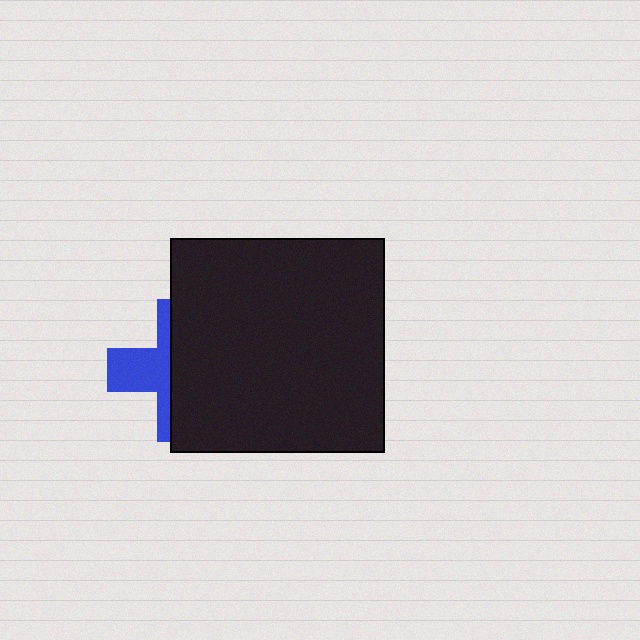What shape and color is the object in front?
The object in front is a black square.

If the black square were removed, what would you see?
You would see the complete blue cross.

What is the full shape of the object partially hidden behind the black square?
The partially hidden object is a blue cross.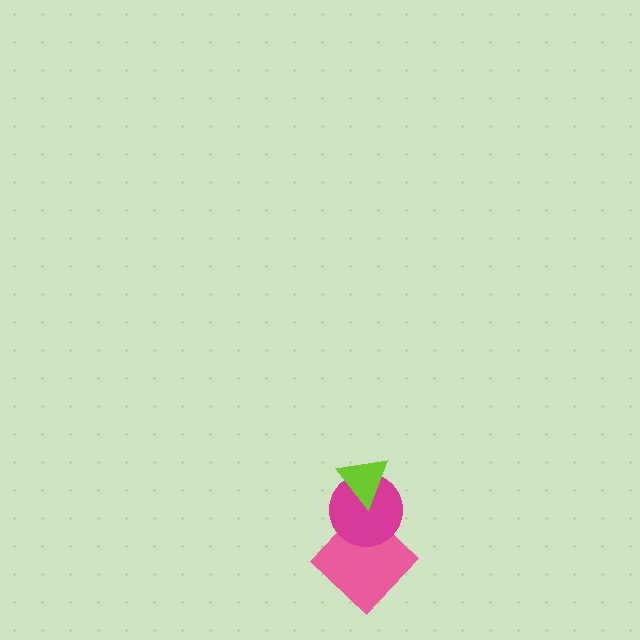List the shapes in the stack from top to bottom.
From top to bottom: the lime triangle, the magenta circle, the pink diamond.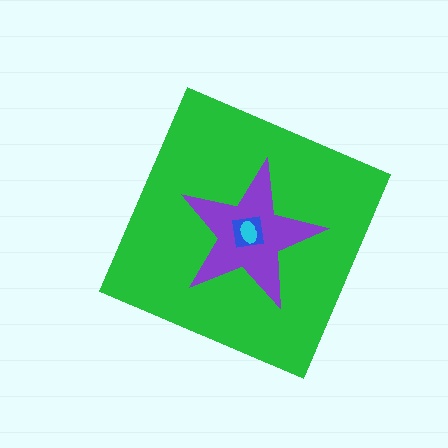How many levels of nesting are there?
4.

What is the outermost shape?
The green diamond.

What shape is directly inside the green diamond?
The purple star.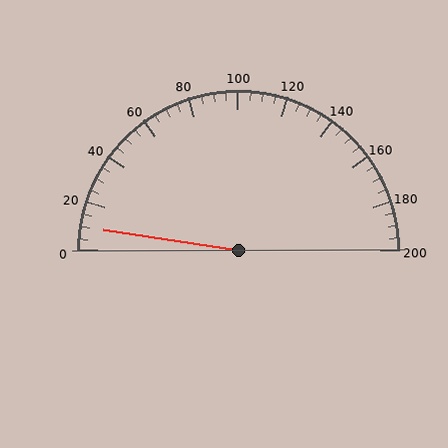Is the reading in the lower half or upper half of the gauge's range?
The reading is in the lower half of the range (0 to 200).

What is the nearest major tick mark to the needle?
The nearest major tick mark is 0.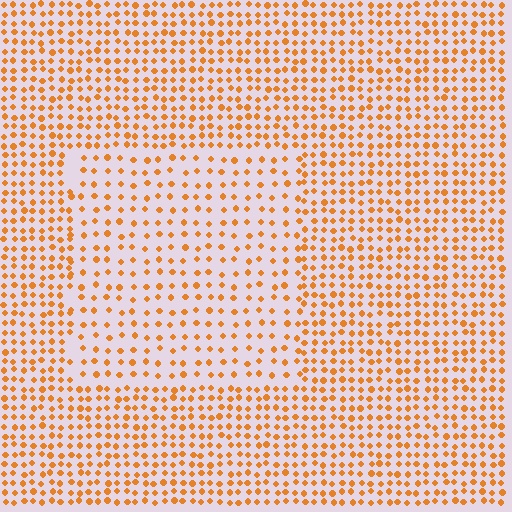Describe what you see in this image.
The image contains small orange elements arranged at two different densities. A rectangle-shaped region is visible where the elements are less densely packed than the surrounding area.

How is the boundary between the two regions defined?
The boundary is defined by a change in element density (approximately 1.8x ratio). All elements are the same color, size, and shape.